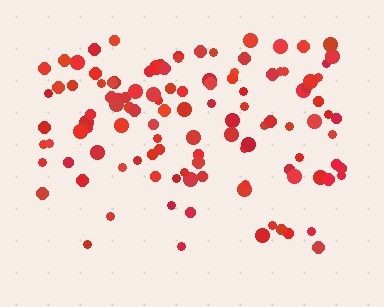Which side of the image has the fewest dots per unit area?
The bottom.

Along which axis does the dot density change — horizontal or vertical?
Vertical.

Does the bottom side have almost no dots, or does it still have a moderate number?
Still a moderate number, just noticeably fewer than the top.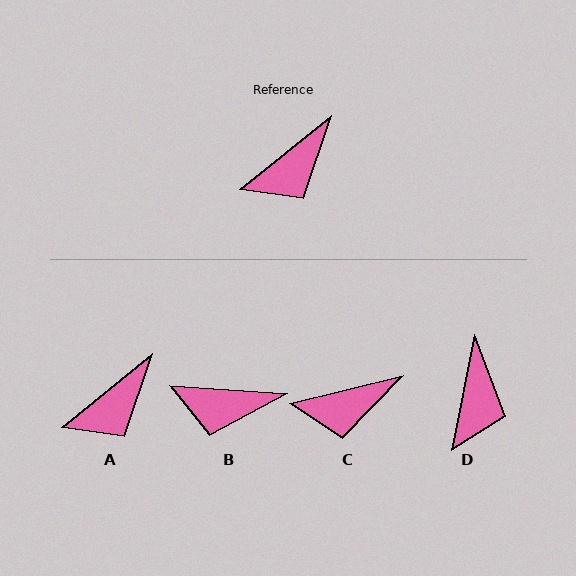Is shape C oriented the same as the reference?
No, it is off by about 25 degrees.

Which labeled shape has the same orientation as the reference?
A.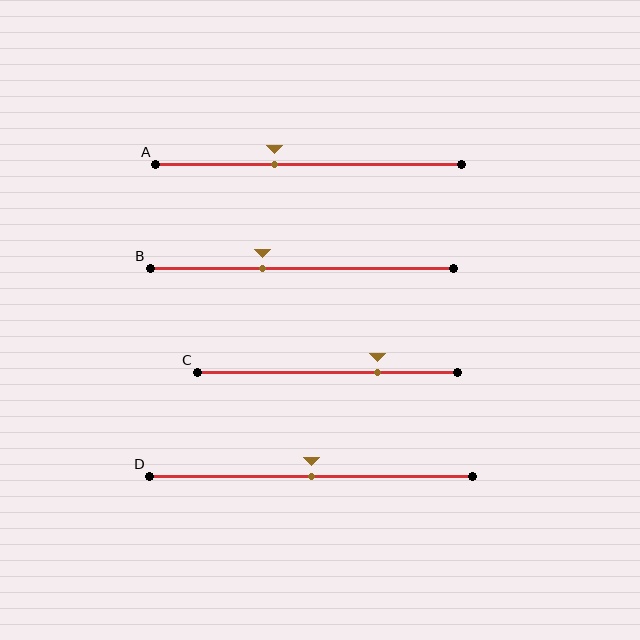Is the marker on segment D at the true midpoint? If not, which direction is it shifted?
Yes, the marker on segment D is at the true midpoint.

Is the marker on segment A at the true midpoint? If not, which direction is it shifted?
No, the marker on segment A is shifted to the left by about 11% of the segment length.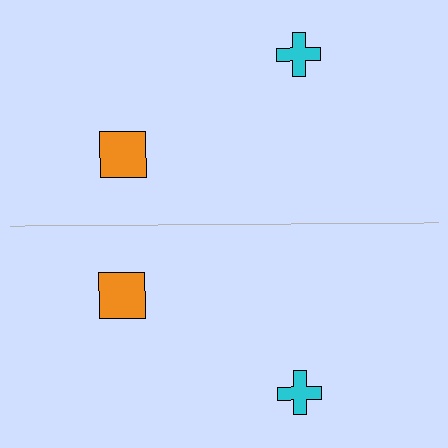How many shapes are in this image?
There are 4 shapes in this image.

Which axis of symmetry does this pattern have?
The pattern has a horizontal axis of symmetry running through the center of the image.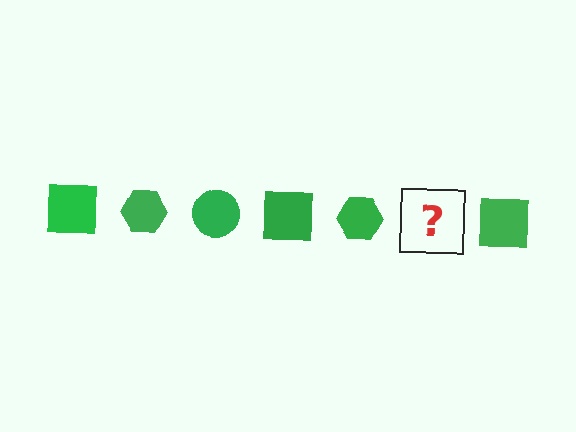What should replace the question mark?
The question mark should be replaced with a green circle.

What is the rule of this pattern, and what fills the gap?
The rule is that the pattern cycles through square, hexagon, circle shapes in green. The gap should be filled with a green circle.